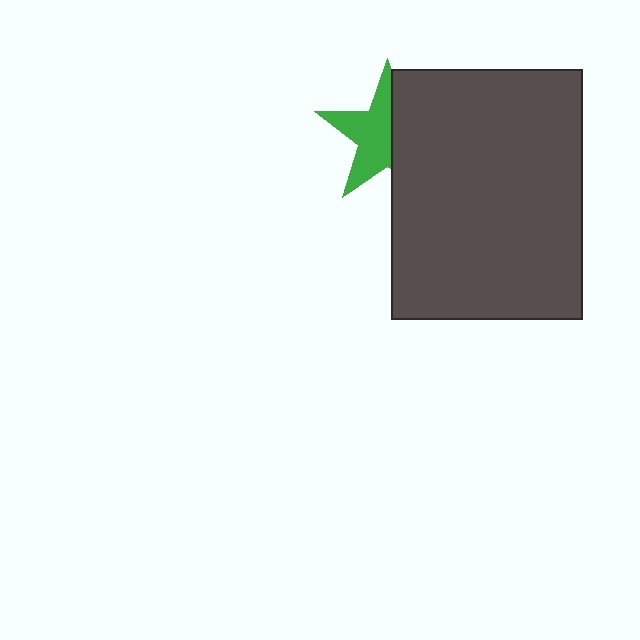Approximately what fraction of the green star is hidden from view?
Roughly 44% of the green star is hidden behind the dark gray rectangle.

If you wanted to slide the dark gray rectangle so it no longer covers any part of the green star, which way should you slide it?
Slide it right — that is the most direct way to separate the two shapes.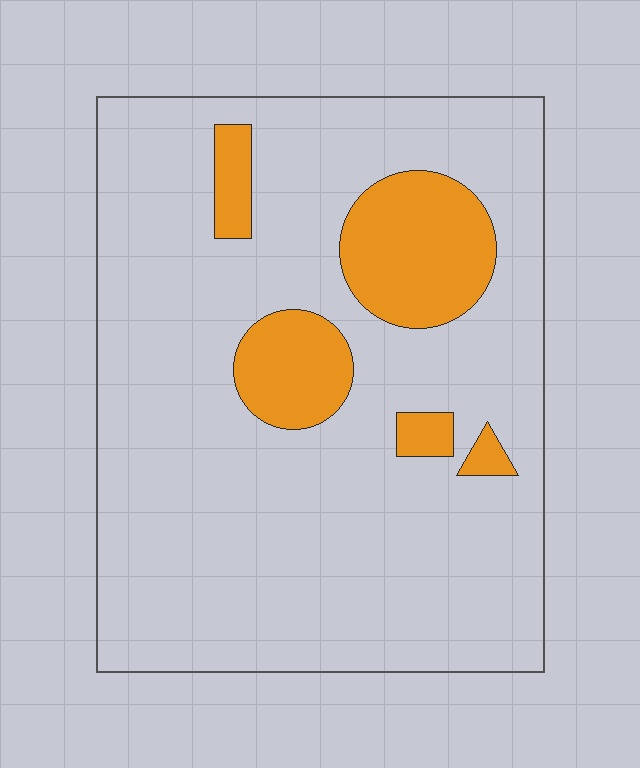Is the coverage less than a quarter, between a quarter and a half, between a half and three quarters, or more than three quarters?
Less than a quarter.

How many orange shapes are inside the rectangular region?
5.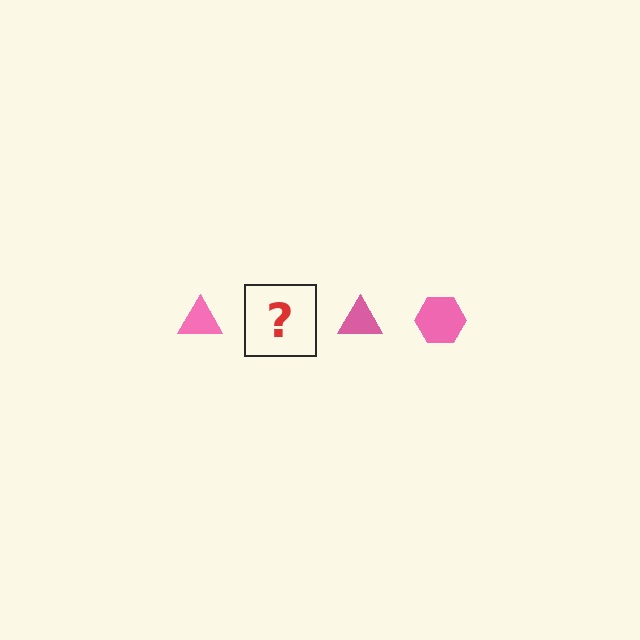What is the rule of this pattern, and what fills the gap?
The rule is that the pattern cycles through triangle, hexagon shapes in pink. The gap should be filled with a pink hexagon.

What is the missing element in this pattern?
The missing element is a pink hexagon.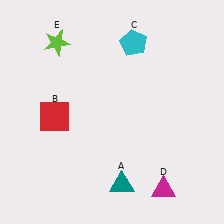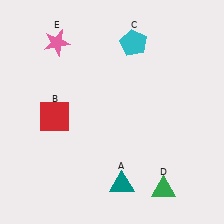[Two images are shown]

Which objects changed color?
D changed from magenta to green. E changed from lime to pink.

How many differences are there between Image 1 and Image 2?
There are 2 differences between the two images.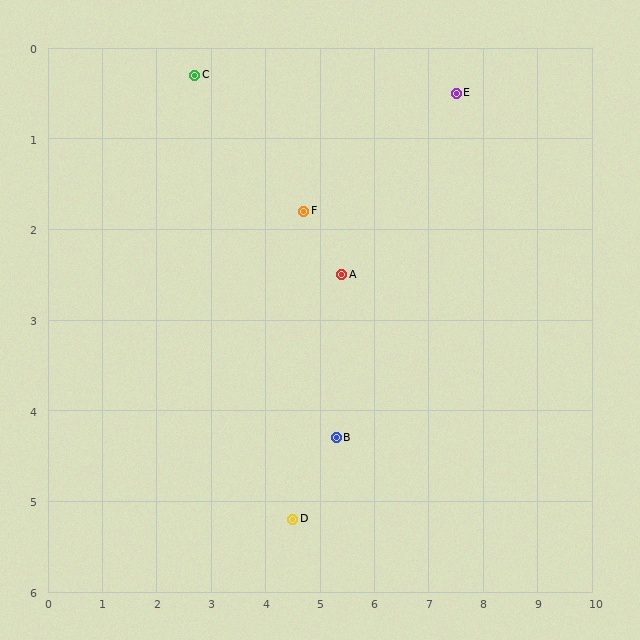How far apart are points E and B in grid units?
Points E and B are about 4.4 grid units apart.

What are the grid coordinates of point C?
Point C is at approximately (2.7, 0.3).